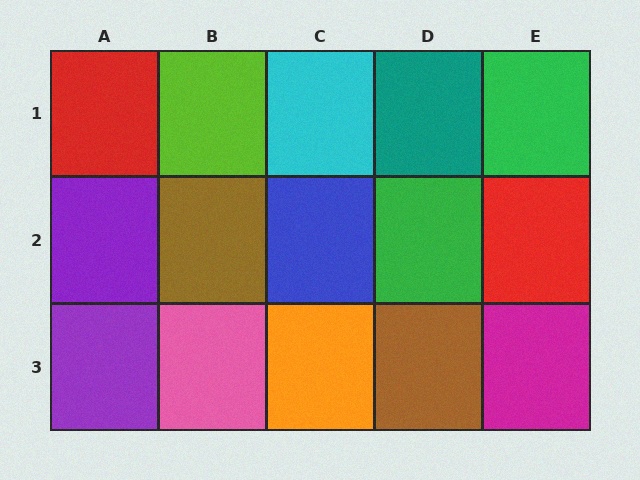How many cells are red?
2 cells are red.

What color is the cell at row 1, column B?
Lime.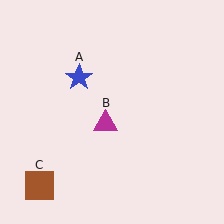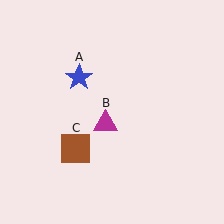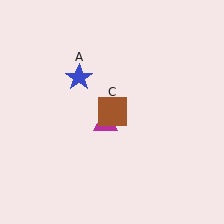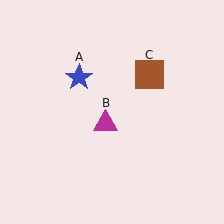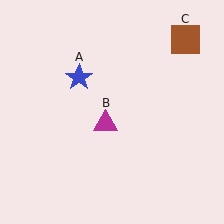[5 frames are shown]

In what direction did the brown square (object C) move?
The brown square (object C) moved up and to the right.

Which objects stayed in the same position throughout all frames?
Blue star (object A) and magenta triangle (object B) remained stationary.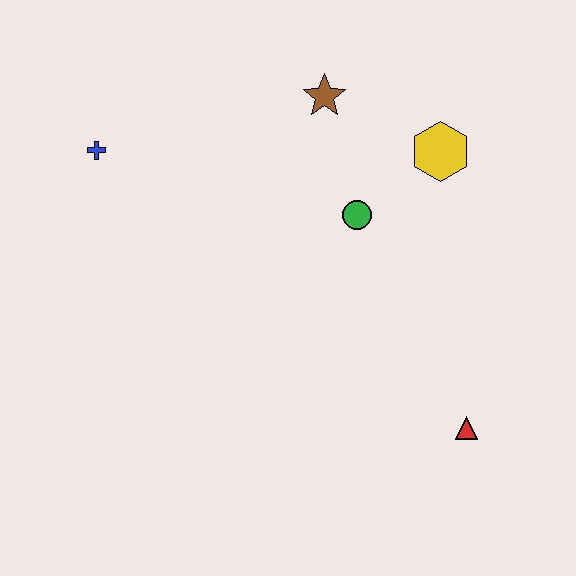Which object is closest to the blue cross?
The brown star is closest to the blue cross.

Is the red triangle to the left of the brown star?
No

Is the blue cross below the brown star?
Yes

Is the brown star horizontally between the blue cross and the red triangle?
Yes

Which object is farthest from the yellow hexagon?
The blue cross is farthest from the yellow hexagon.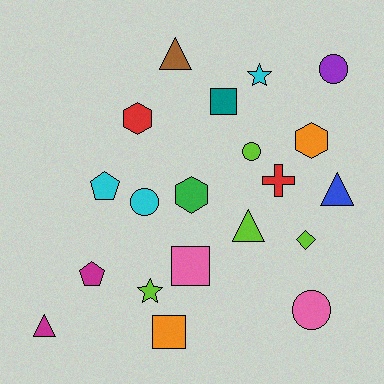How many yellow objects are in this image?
There are no yellow objects.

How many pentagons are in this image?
There are 2 pentagons.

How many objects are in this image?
There are 20 objects.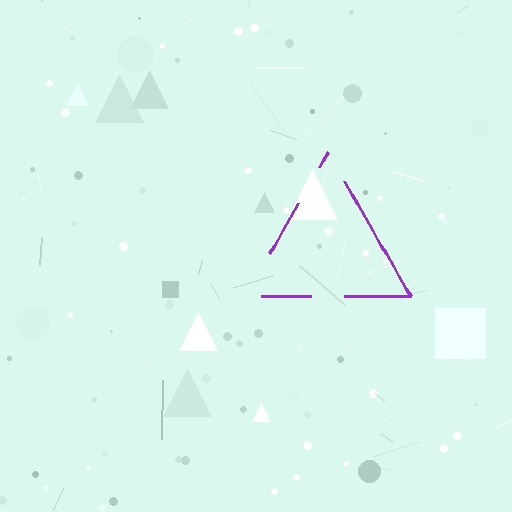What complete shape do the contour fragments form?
The contour fragments form a triangle.